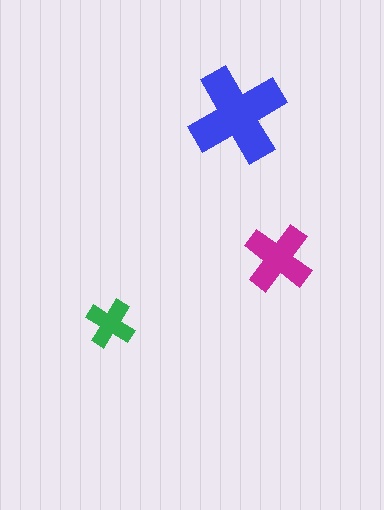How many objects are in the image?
There are 3 objects in the image.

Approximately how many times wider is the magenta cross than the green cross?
About 1.5 times wider.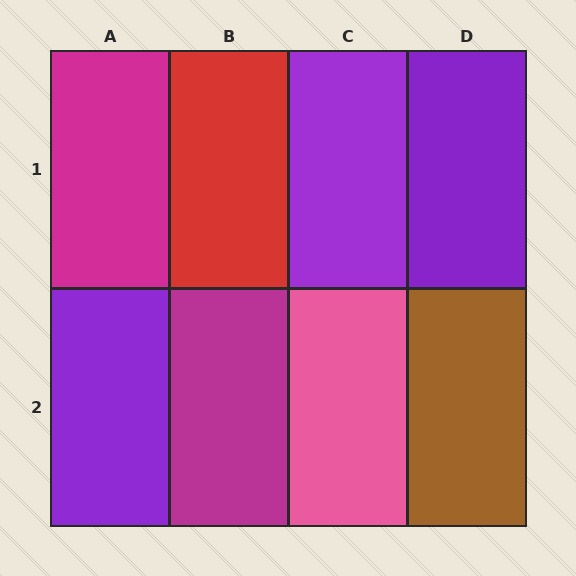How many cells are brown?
1 cell is brown.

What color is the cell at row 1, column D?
Purple.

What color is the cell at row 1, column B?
Red.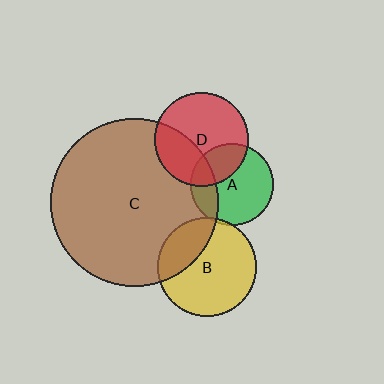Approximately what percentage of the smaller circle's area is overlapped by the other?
Approximately 30%.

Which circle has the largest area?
Circle C (brown).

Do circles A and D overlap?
Yes.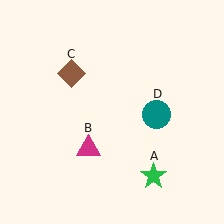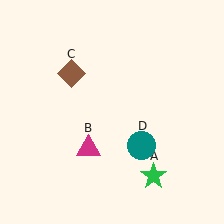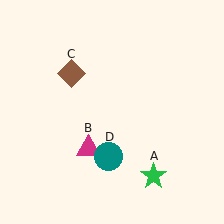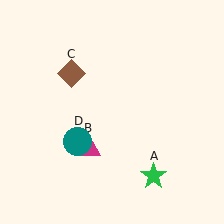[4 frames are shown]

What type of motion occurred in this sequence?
The teal circle (object D) rotated clockwise around the center of the scene.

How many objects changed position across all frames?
1 object changed position: teal circle (object D).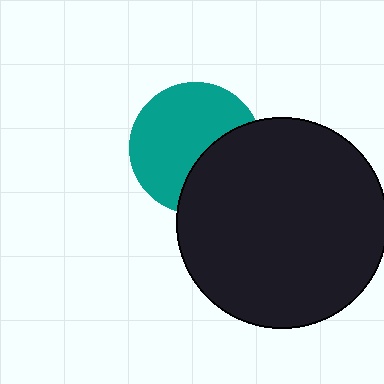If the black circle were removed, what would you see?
You would see the complete teal circle.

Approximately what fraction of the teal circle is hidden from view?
Roughly 36% of the teal circle is hidden behind the black circle.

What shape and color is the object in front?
The object in front is a black circle.